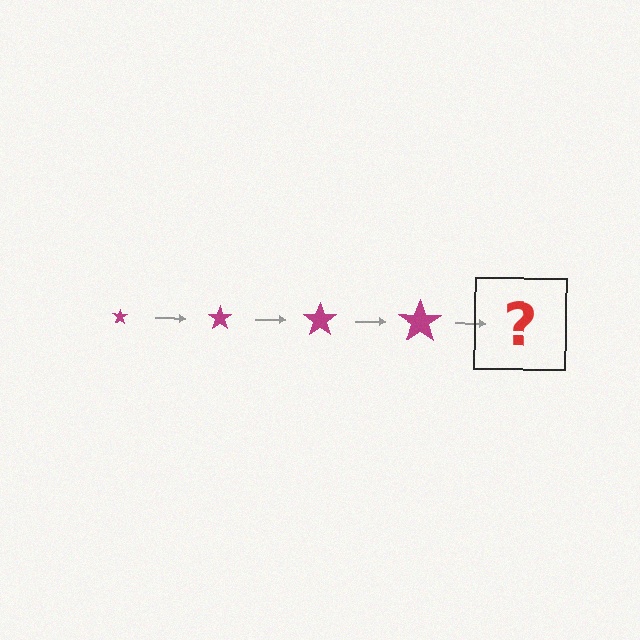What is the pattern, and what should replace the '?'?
The pattern is that the star gets progressively larger each step. The '?' should be a magenta star, larger than the previous one.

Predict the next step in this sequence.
The next step is a magenta star, larger than the previous one.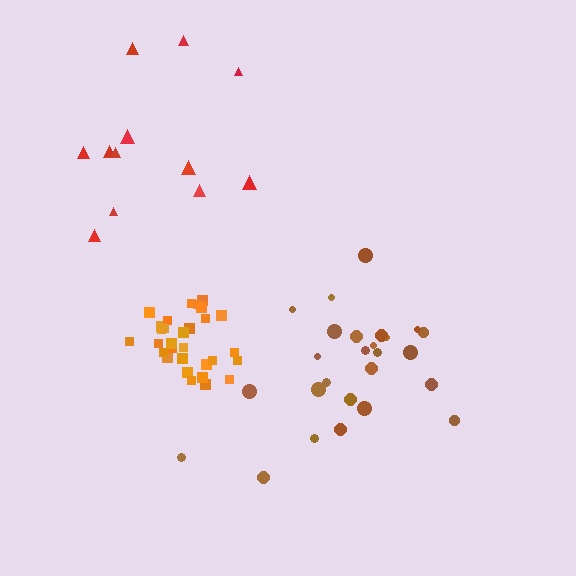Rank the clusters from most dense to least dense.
orange, brown, red.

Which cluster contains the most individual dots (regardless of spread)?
Orange (30).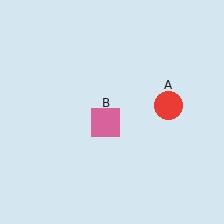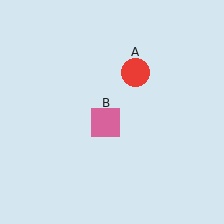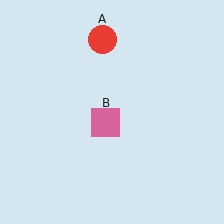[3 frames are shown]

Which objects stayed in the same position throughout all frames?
Pink square (object B) remained stationary.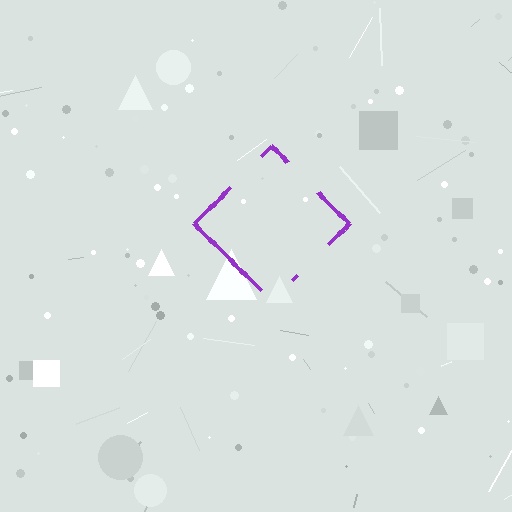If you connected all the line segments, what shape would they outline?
They would outline a diamond.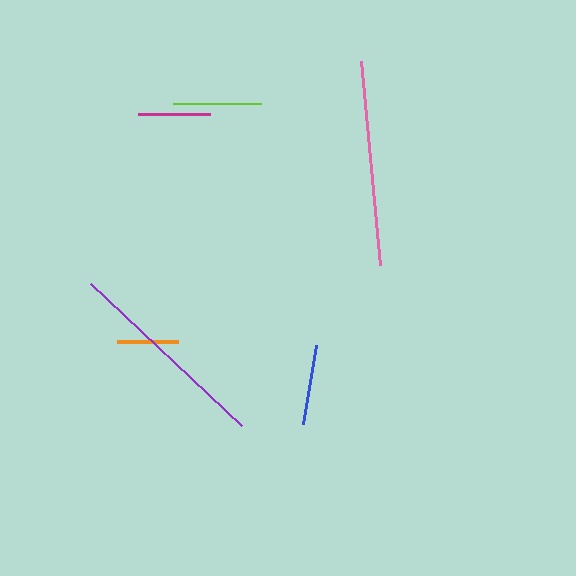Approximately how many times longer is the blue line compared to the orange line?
The blue line is approximately 1.3 times the length of the orange line.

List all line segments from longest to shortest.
From longest to shortest: purple, pink, lime, blue, magenta, orange.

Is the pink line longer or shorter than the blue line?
The pink line is longer than the blue line.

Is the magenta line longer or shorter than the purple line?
The purple line is longer than the magenta line.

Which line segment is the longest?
The purple line is the longest at approximately 207 pixels.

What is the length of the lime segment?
The lime segment is approximately 88 pixels long.